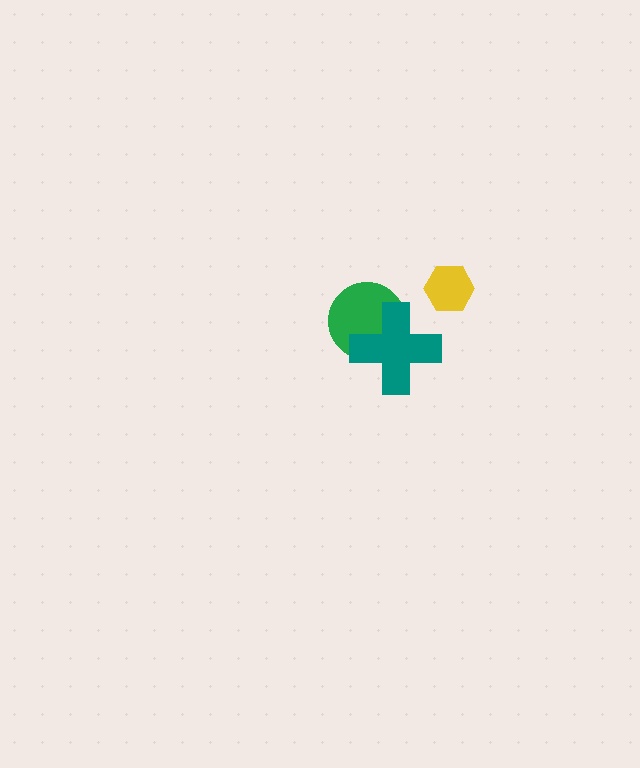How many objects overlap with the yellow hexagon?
0 objects overlap with the yellow hexagon.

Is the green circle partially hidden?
Yes, it is partially covered by another shape.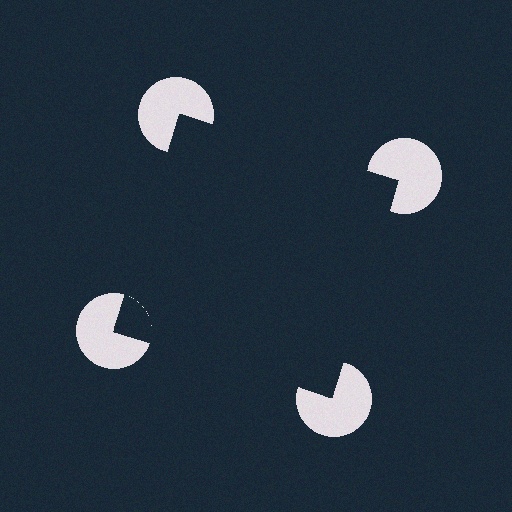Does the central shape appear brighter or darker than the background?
It typically appears slightly darker than the background, even though no actual brightness change is drawn.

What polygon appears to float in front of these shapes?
An illusory square — its edges are inferred from the aligned wedge cuts in the pac-man discs, not physically drawn.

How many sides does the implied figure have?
4 sides.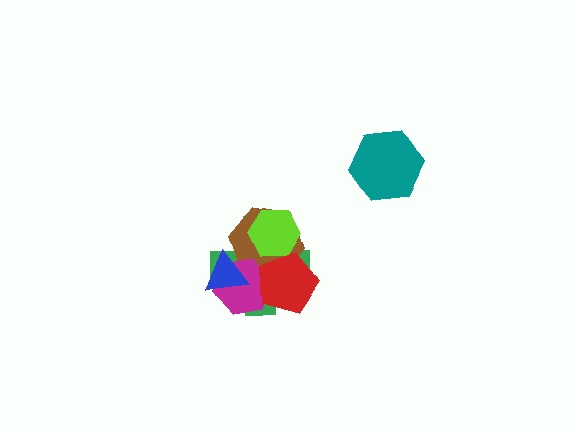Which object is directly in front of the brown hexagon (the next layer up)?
The magenta hexagon is directly in front of the brown hexagon.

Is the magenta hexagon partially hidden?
Yes, it is partially covered by another shape.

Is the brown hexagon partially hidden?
Yes, it is partially covered by another shape.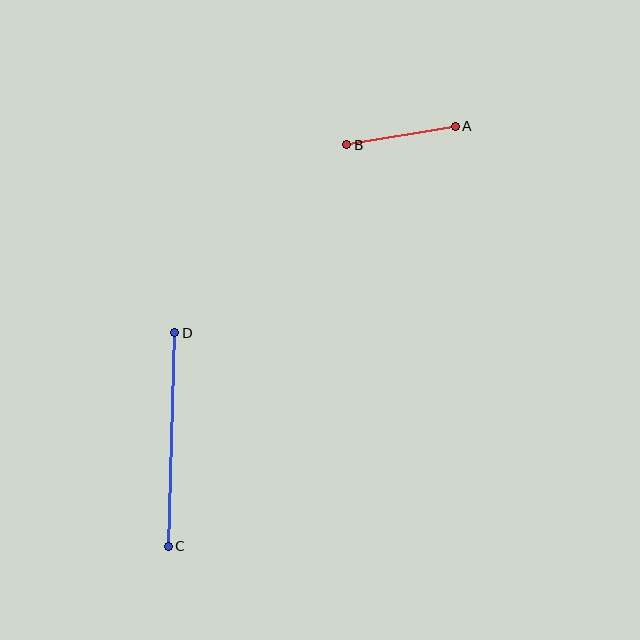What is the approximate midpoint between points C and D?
The midpoint is at approximately (171, 440) pixels.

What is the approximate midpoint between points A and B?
The midpoint is at approximately (401, 135) pixels.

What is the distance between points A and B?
The distance is approximately 110 pixels.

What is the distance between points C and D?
The distance is approximately 214 pixels.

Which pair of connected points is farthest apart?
Points C and D are farthest apart.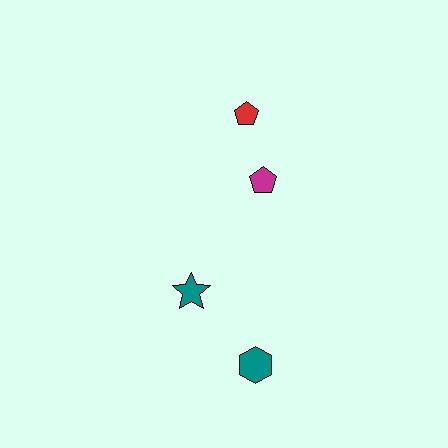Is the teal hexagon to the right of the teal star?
Yes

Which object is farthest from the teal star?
The red pentagon is farthest from the teal star.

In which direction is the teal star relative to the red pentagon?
The teal star is below the red pentagon.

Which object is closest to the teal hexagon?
The teal star is closest to the teal hexagon.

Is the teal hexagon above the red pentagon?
No